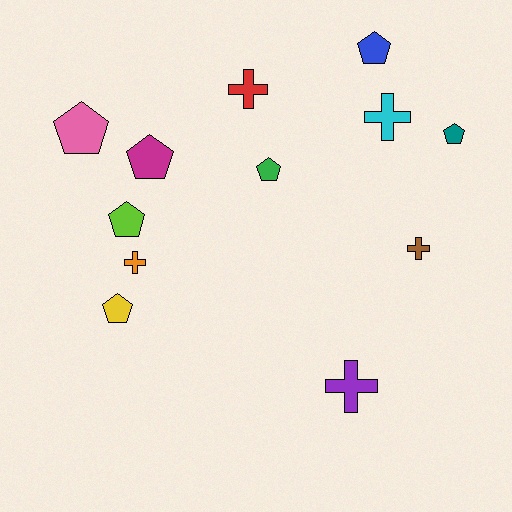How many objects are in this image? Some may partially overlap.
There are 12 objects.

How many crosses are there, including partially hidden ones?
There are 5 crosses.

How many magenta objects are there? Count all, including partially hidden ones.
There is 1 magenta object.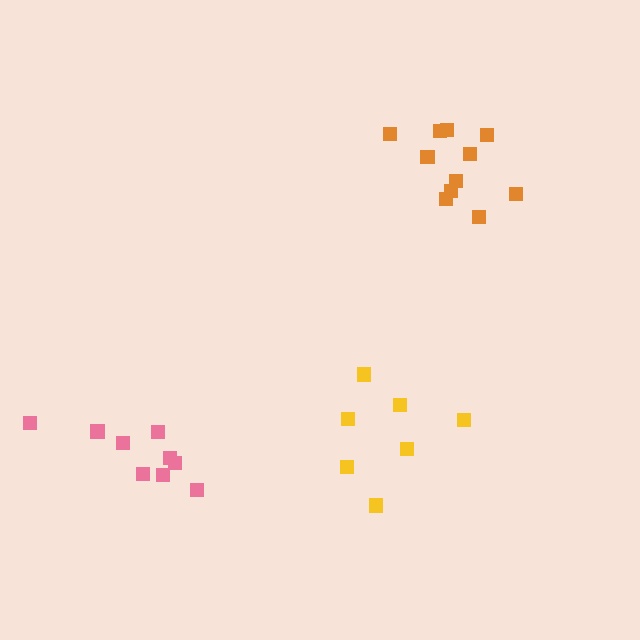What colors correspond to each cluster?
The clusters are colored: pink, yellow, orange.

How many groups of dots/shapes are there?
There are 3 groups.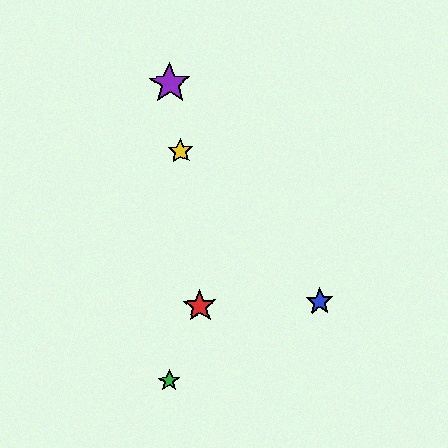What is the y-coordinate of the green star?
The green star is at y≈381.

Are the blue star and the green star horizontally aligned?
No, the blue star is at y≈301 and the green star is at y≈381.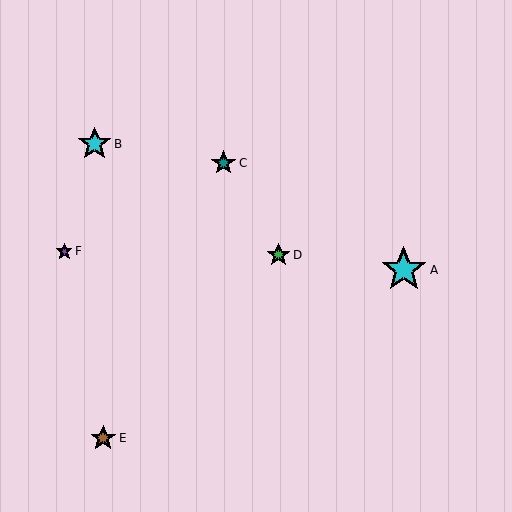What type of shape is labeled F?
Shape F is a purple star.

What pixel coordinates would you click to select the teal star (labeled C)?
Click at (223, 163) to select the teal star C.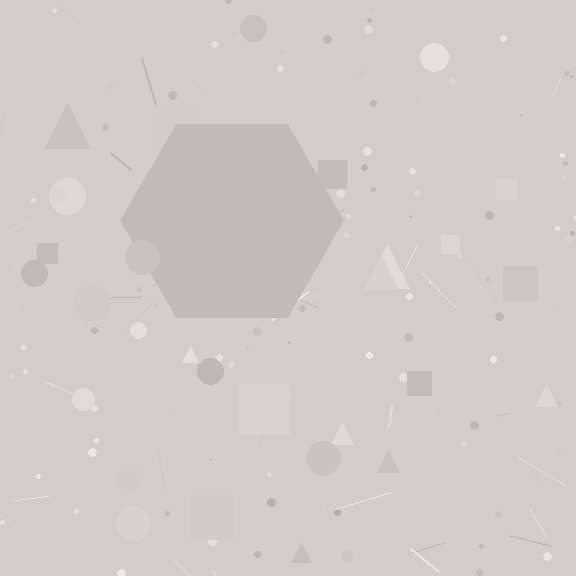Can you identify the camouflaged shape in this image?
The camouflaged shape is a hexagon.